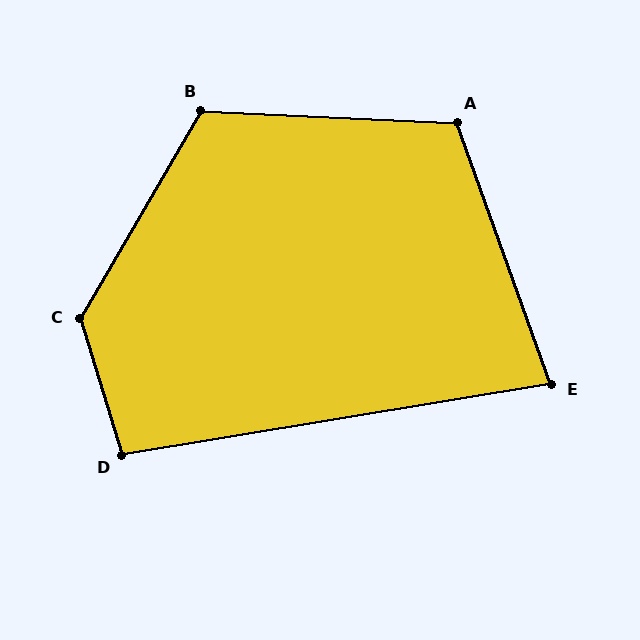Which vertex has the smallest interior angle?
E, at approximately 80 degrees.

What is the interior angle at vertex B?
Approximately 118 degrees (obtuse).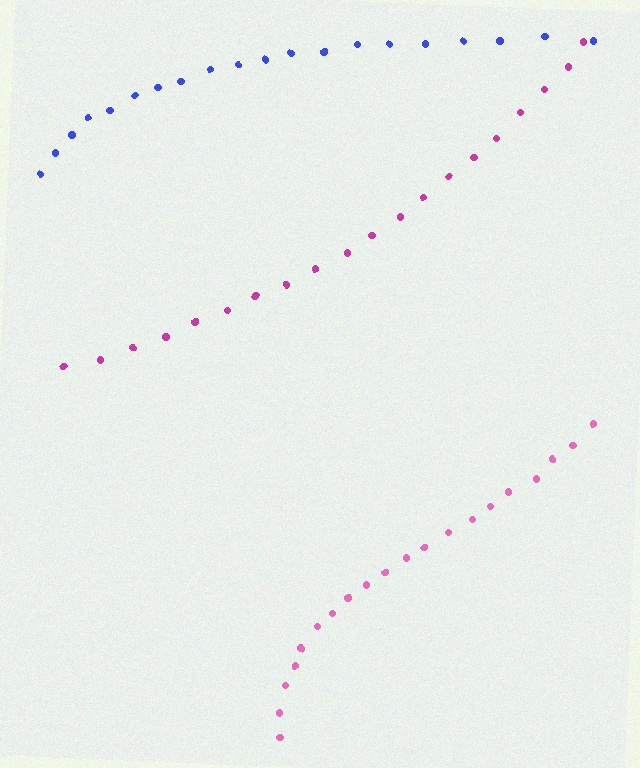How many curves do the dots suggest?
There are 3 distinct paths.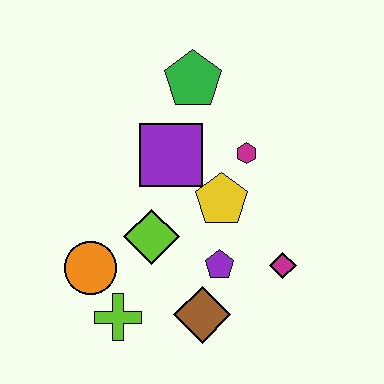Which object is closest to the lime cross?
The orange circle is closest to the lime cross.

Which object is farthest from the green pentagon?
The lime cross is farthest from the green pentagon.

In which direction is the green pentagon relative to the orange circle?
The green pentagon is above the orange circle.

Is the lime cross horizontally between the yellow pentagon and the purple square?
No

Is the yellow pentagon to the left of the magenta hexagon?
Yes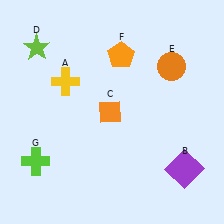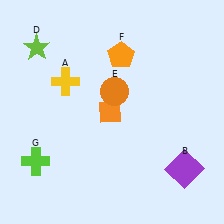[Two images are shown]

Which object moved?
The orange circle (E) moved left.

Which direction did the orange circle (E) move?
The orange circle (E) moved left.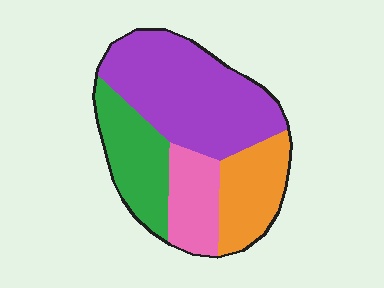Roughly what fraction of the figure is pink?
Pink takes up about one sixth (1/6) of the figure.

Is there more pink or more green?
Green.